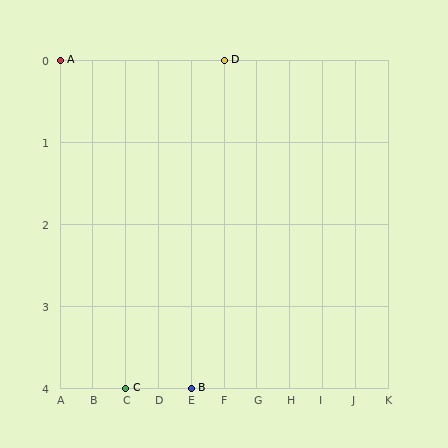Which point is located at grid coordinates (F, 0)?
Point D is at (F, 0).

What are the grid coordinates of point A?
Point A is at grid coordinates (A, 0).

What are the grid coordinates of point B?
Point B is at grid coordinates (E, 4).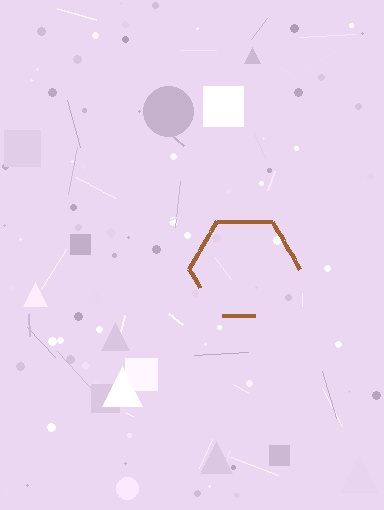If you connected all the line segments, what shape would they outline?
They would outline a hexagon.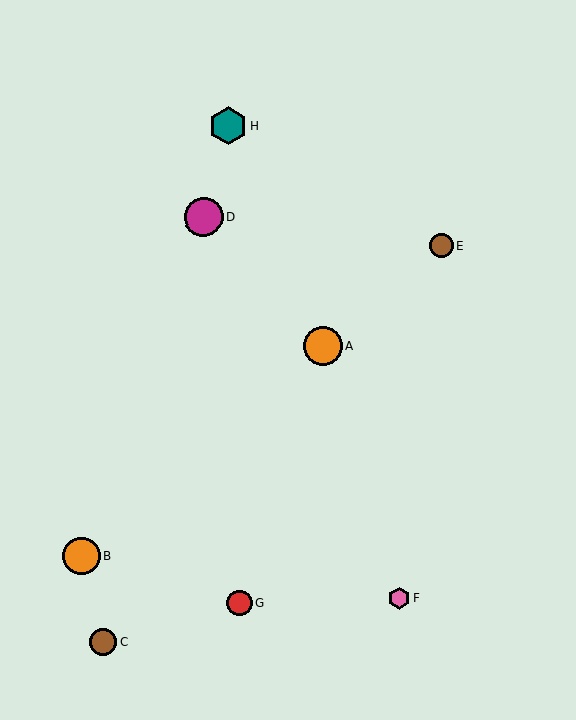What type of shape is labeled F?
Shape F is a pink hexagon.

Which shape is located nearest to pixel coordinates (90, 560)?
The orange circle (labeled B) at (82, 556) is nearest to that location.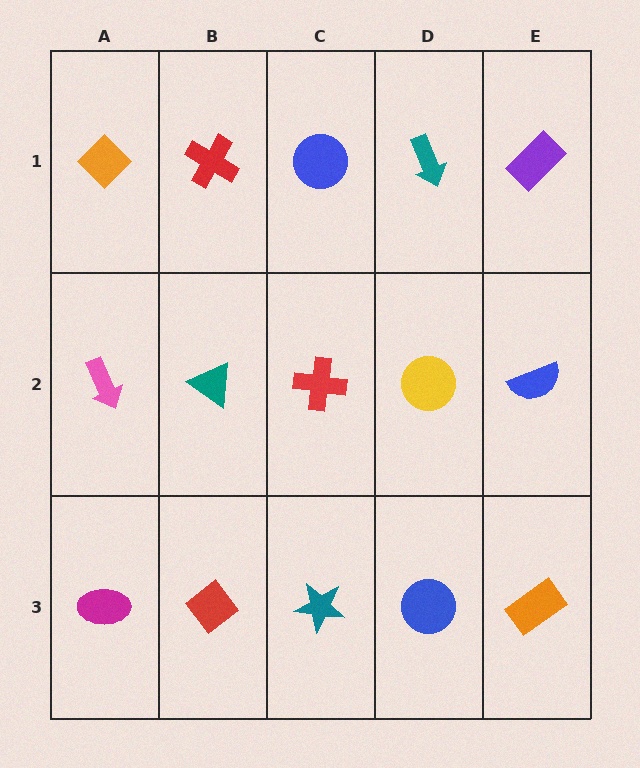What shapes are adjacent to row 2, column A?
An orange diamond (row 1, column A), a magenta ellipse (row 3, column A), a teal triangle (row 2, column B).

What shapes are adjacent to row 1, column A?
A pink arrow (row 2, column A), a red cross (row 1, column B).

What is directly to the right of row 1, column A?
A red cross.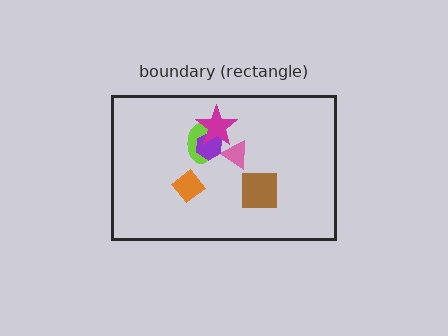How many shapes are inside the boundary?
6 inside, 0 outside.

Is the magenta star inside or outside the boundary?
Inside.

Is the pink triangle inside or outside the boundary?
Inside.